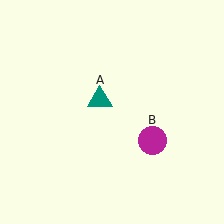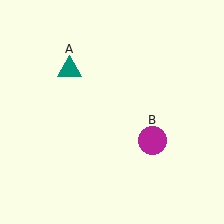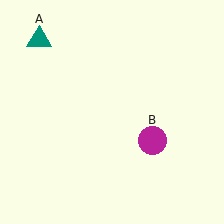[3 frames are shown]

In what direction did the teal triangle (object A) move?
The teal triangle (object A) moved up and to the left.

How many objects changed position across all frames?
1 object changed position: teal triangle (object A).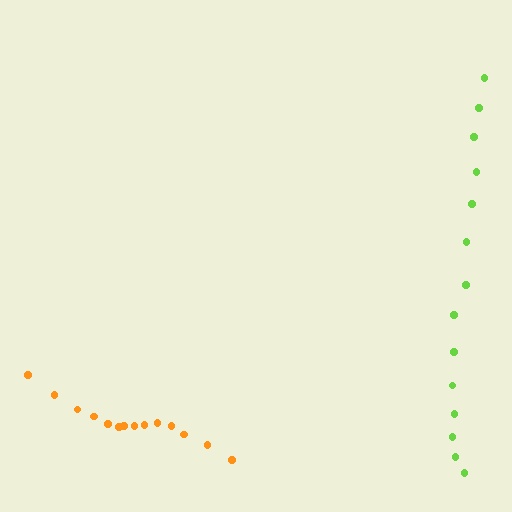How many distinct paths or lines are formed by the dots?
There are 2 distinct paths.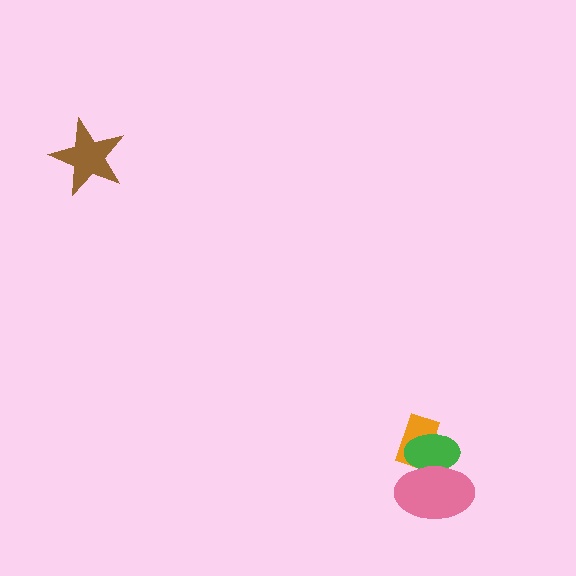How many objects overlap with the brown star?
0 objects overlap with the brown star.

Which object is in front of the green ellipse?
The pink ellipse is in front of the green ellipse.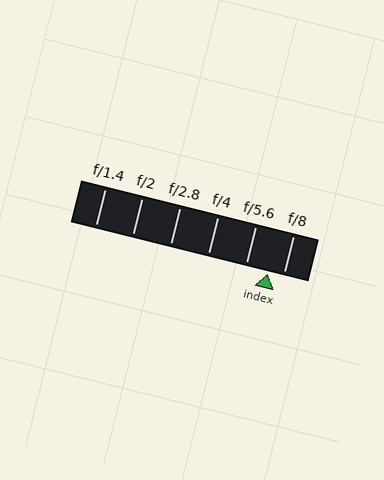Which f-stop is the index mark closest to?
The index mark is closest to f/8.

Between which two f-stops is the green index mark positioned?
The index mark is between f/5.6 and f/8.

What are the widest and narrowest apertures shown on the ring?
The widest aperture shown is f/1.4 and the narrowest is f/8.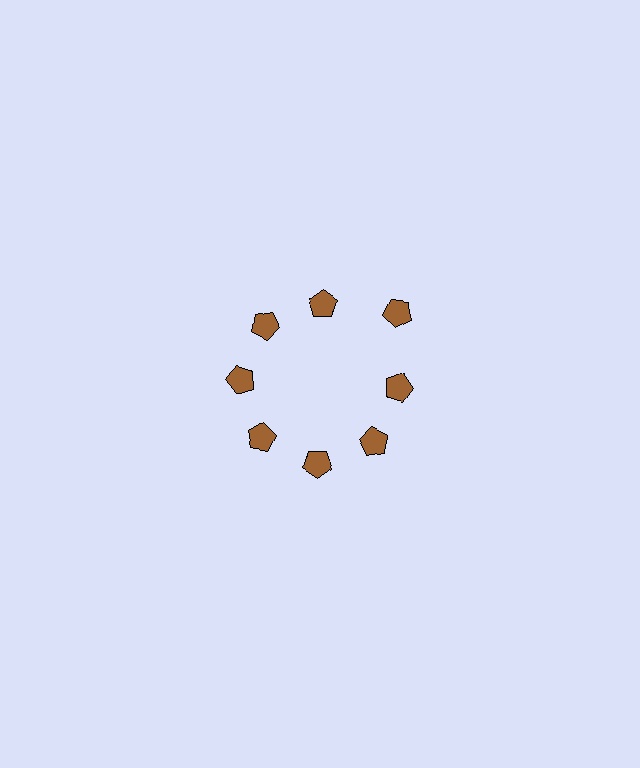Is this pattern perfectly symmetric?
No. The 8 brown pentagons are arranged in a ring, but one element near the 2 o'clock position is pushed outward from the center, breaking the 8-fold rotational symmetry.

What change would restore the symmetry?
The symmetry would be restored by moving it inward, back onto the ring so that all 8 pentagons sit at equal angles and equal distance from the center.